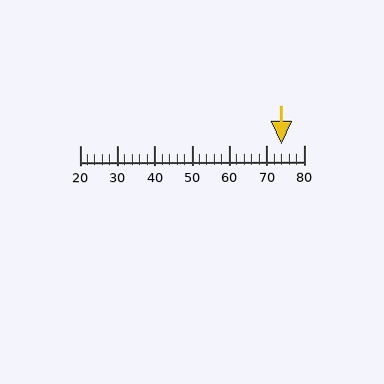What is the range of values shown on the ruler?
The ruler shows values from 20 to 80.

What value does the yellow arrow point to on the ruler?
The yellow arrow points to approximately 74.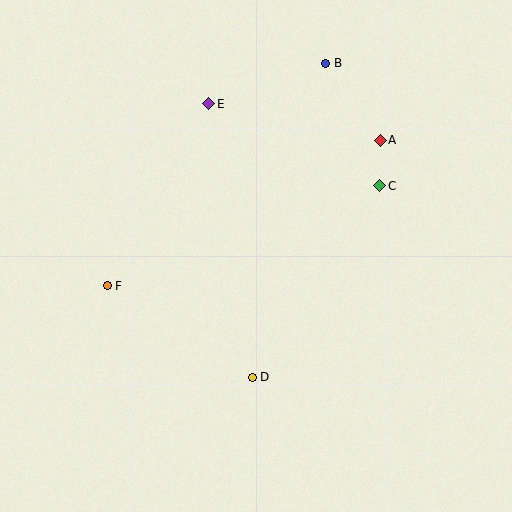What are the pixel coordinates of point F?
Point F is at (107, 286).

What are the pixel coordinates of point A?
Point A is at (380, 140).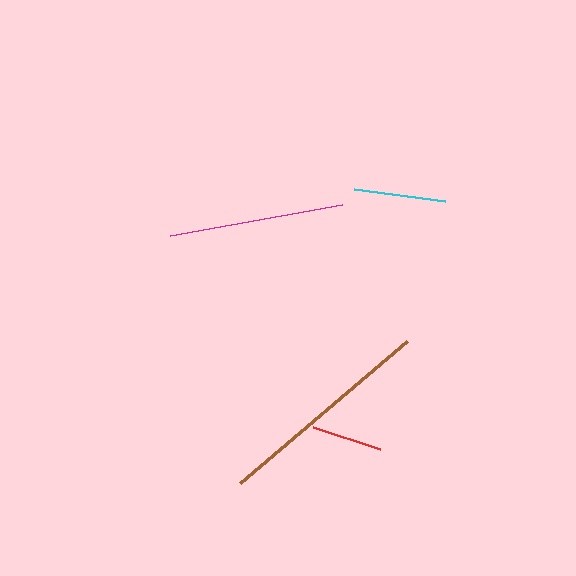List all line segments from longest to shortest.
From longest to shortest: brown, magenta, cyan, red.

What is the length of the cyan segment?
The cyan segment is approximately 92 pixels long.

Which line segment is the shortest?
The red line is the shortest at approximately 71 pixels.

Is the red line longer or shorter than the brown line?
The brown line is longer than the red line.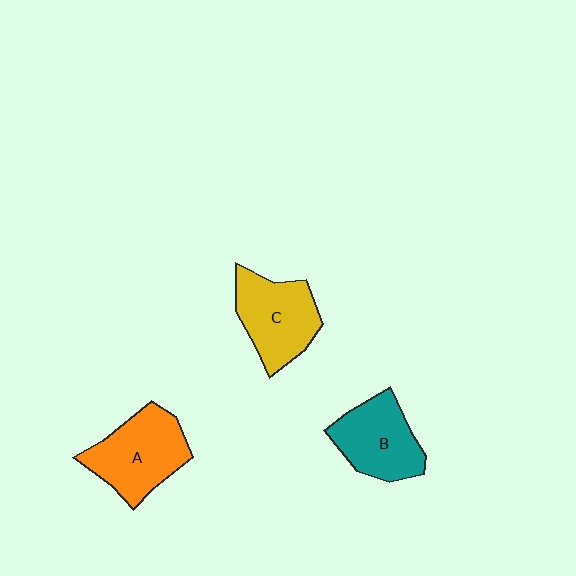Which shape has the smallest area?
Shape B (teal).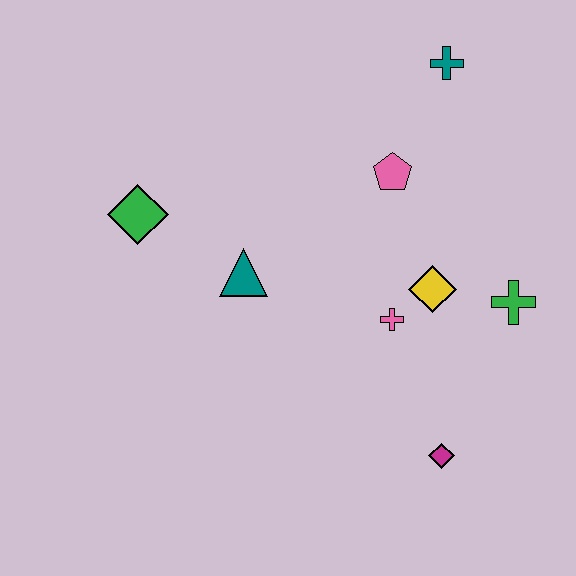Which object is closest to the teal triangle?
The green diamond is closest to the teal triangle.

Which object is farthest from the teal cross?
The magenta diamond is farthest from the teal cross.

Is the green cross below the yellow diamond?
Yes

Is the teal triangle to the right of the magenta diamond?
No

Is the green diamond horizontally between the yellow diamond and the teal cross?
No